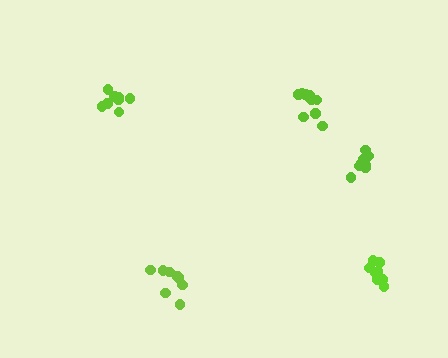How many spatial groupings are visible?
There are 5 spatial groupings.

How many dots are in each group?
Group 1: 8 dots, Group 2: 10 dots, Group 3: 8 dots, Group 4: 10 dots, Group 5: 9 dots (45 total).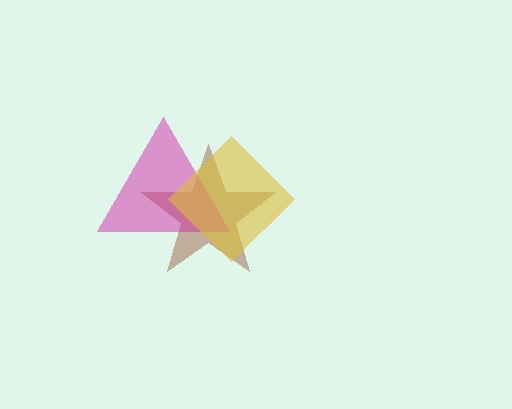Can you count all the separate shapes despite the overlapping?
Yes, there are 3 separate shapes.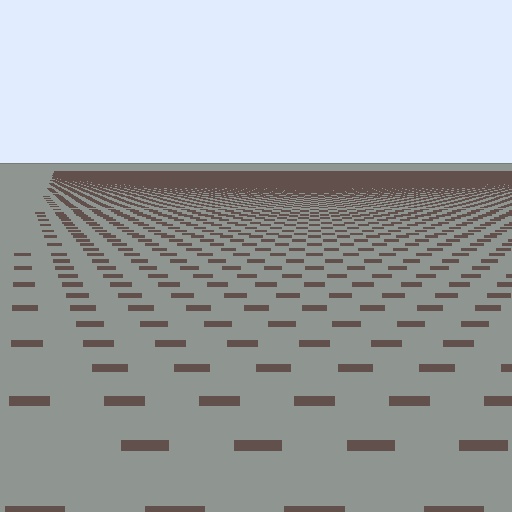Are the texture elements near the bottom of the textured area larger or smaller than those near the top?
Larger. Near the bottom, elements are closer to the viewer and appear at a bigger on-screen size.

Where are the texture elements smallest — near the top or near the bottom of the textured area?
Near the top.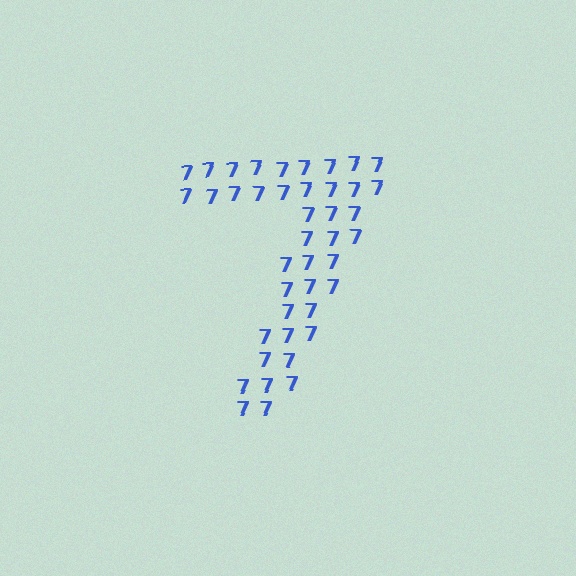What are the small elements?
The small elements are digit 7's.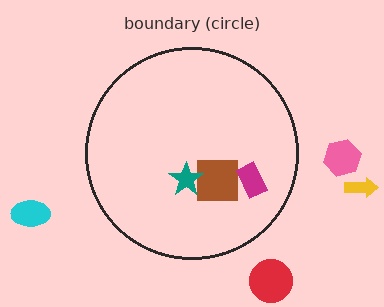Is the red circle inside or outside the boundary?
Outside.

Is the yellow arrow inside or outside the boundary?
Outside.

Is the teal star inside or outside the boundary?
Inside.